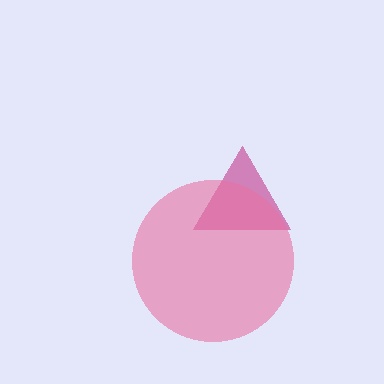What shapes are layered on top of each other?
The layered shapes are: a magenta triangle, a pink circle.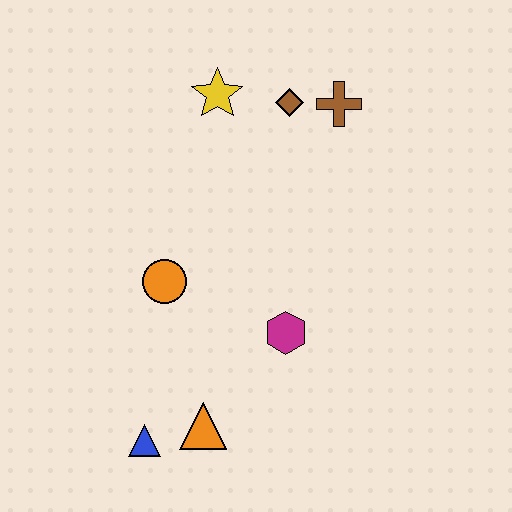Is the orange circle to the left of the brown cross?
Yes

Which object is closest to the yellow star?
The brown diamond is closest to the yellow star.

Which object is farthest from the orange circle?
The brown cross is farthest from the orange circle.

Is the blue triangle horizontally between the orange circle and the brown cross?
No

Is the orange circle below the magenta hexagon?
No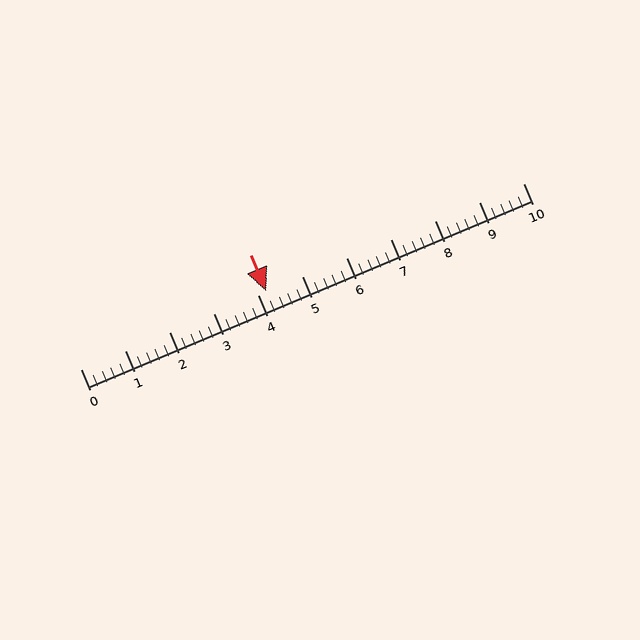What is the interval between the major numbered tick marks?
The major tick marks are spaced 1 units apart.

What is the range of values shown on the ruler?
The ruler shows values from 0 to 10.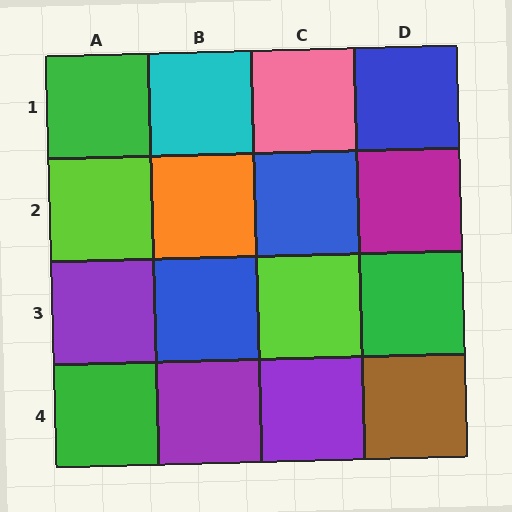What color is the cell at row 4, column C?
Purple.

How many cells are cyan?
1 cell is cyan.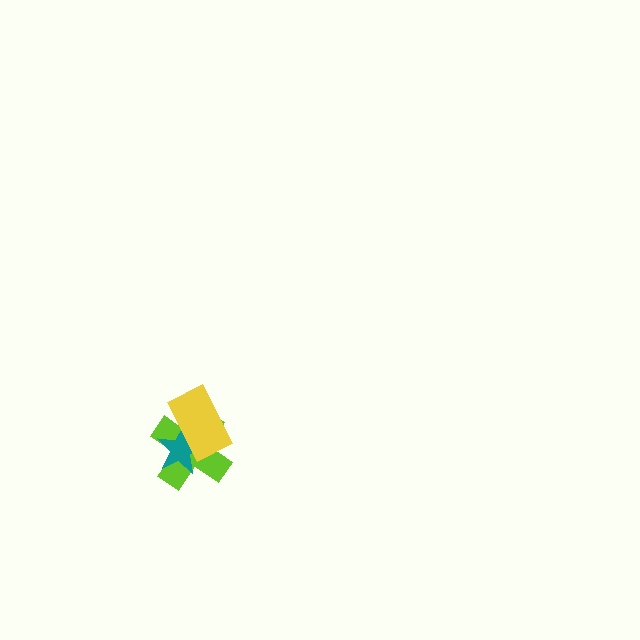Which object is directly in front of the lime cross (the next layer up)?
The teal star is directly in front of the lime cross.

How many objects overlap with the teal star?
2 objects overlap with the teal star.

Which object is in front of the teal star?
The yellow rectangle is in front of the teal star.